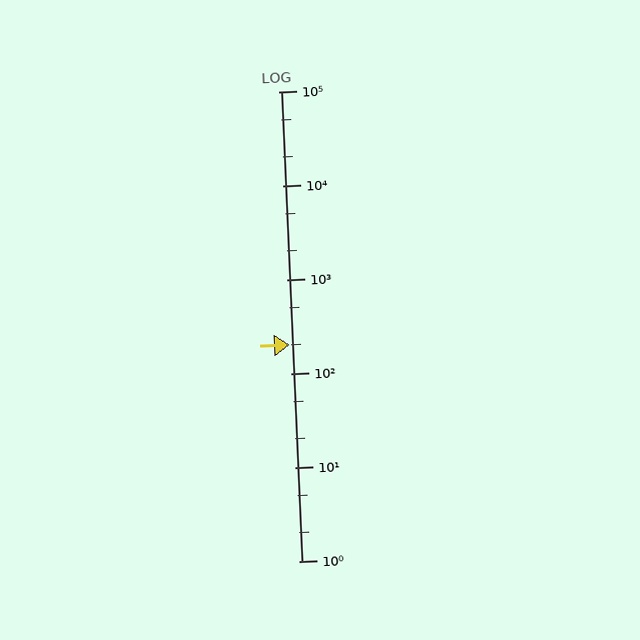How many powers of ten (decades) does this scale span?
The scale spans 5 decades, from 1 to 100000.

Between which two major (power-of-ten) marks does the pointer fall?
The pointer is between 100 and 1000.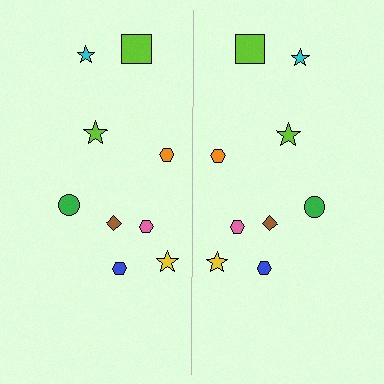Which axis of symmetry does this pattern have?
The pattern has a vertical axis of symmetry running through the center of the image.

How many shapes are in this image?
There are 18 shapes in this image.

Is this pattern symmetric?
Yes, this pattern has bilateral (reflection) symmetry.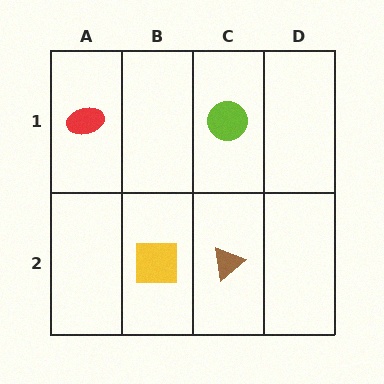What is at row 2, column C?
A brown triangle.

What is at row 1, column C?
A lime circle.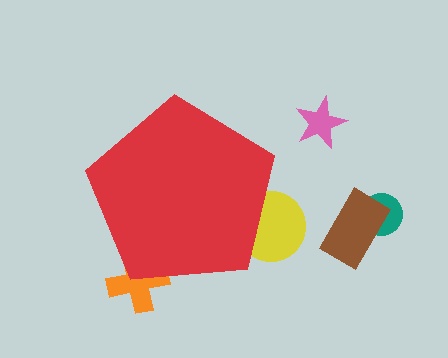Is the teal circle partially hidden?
No, the teal circle is fully visible.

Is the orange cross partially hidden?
Yes, the orange cross is partially hidden behind the red pentagon.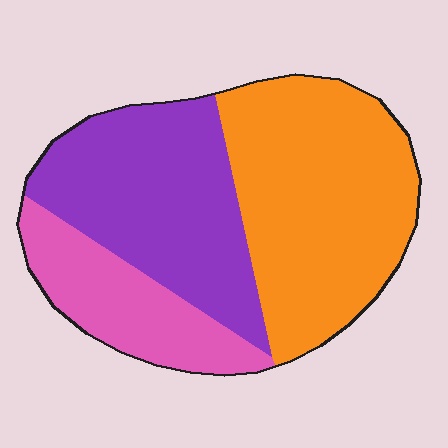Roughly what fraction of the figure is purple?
Purple covers around 35% of the figure.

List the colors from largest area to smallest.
From largest to smallest: orange, purple, pink.